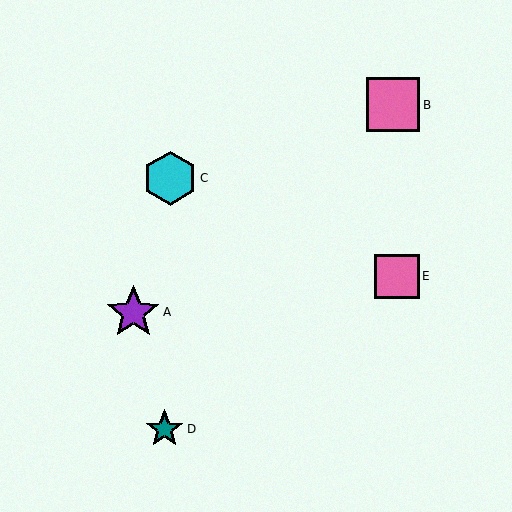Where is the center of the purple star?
The center of the purple star is at (133, 312).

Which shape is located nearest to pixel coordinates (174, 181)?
The cyan hexagon (labeled C) at (170, 178) is nearest to that location.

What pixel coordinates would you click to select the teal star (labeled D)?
Click at (165, 429) to select the teal star D.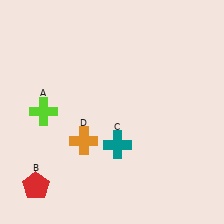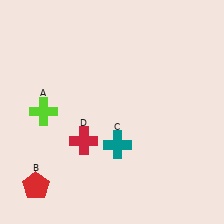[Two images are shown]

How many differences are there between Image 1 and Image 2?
There is 1 difference between the two images.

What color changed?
The cross (D) changed from orange in Image 1 to red in Image 2.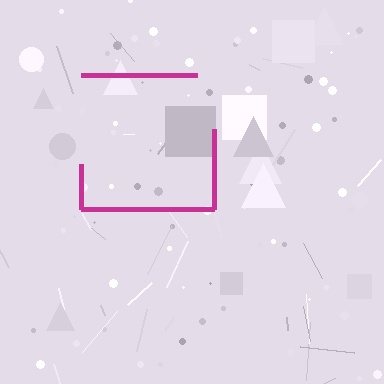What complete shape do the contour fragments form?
The contour fragments form a square.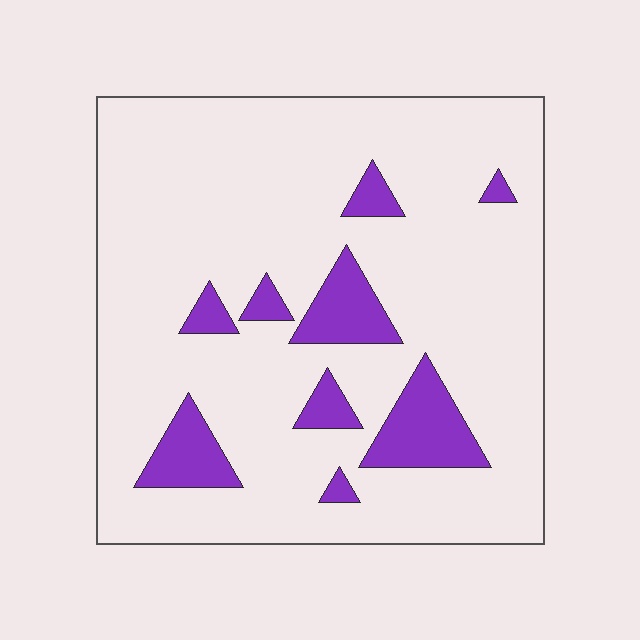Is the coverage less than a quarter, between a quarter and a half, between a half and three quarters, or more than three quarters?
Less than a quarter.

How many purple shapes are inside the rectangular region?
9.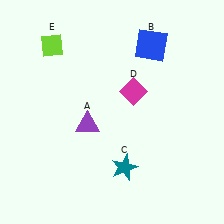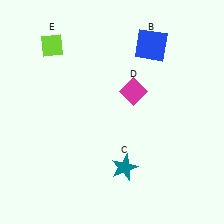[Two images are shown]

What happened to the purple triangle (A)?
The purple triangle (A) was removed in Image 2. It was in the bottom-left area of Image 1.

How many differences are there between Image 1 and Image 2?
There is 1 difference between the two images.